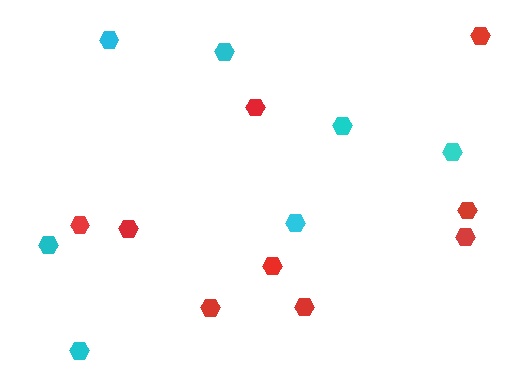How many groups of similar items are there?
There are 2 groups: one group of cyan hexagons (7) and one group of red hexagons (9).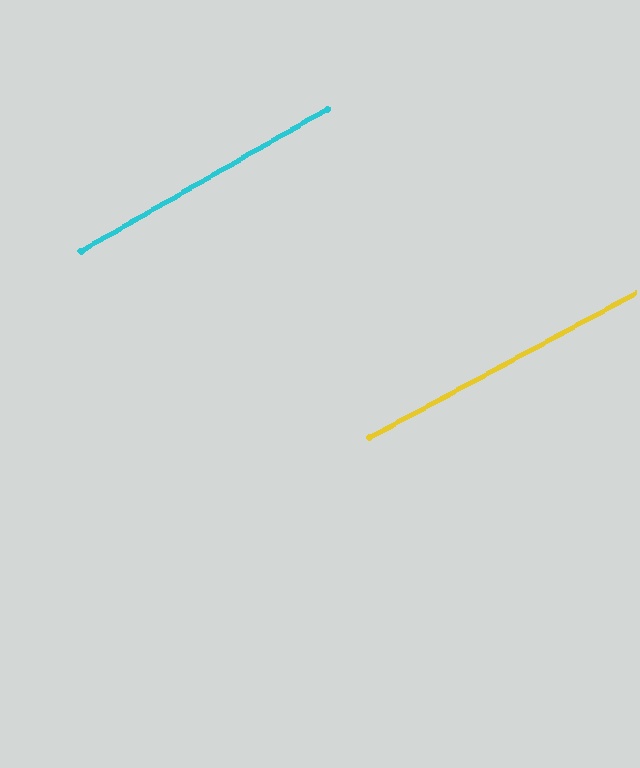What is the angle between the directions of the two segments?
Approximately 1 degree.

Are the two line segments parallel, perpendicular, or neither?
Parallel — their directions differ by only 1.4°.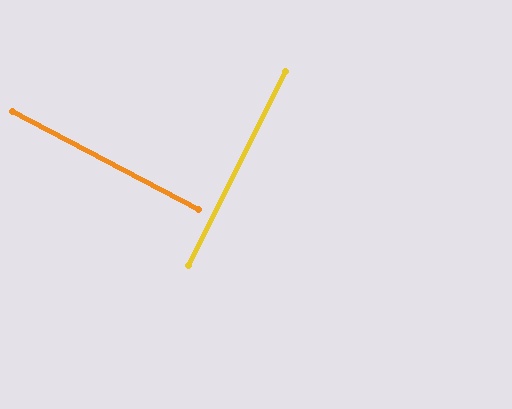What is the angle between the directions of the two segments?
Approximately 89 degrees.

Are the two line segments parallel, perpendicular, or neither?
Perpendicular — they meet at approximately 89°.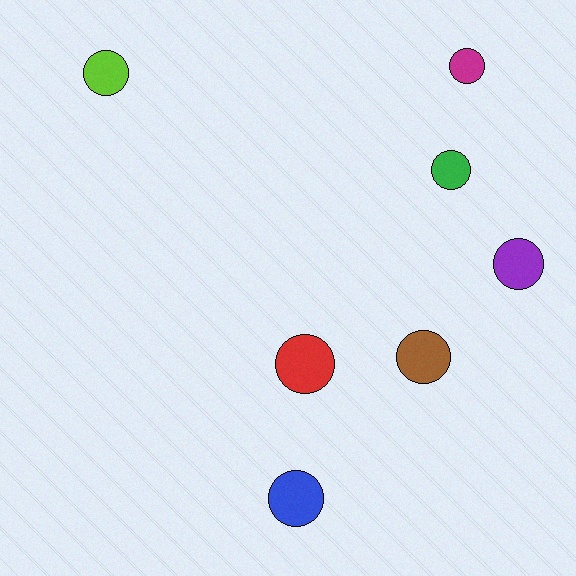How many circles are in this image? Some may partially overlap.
There are 7 circles.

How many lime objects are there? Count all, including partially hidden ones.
There is 1 lime object.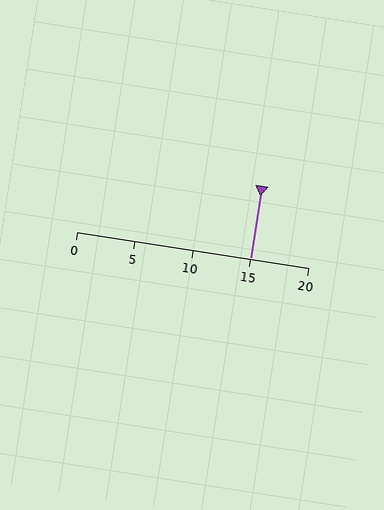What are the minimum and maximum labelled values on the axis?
The axis runs from 0 to 20.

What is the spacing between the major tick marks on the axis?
The major ticks are spaced 5 apart.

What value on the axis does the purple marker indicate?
The marker indicates approximately 15.